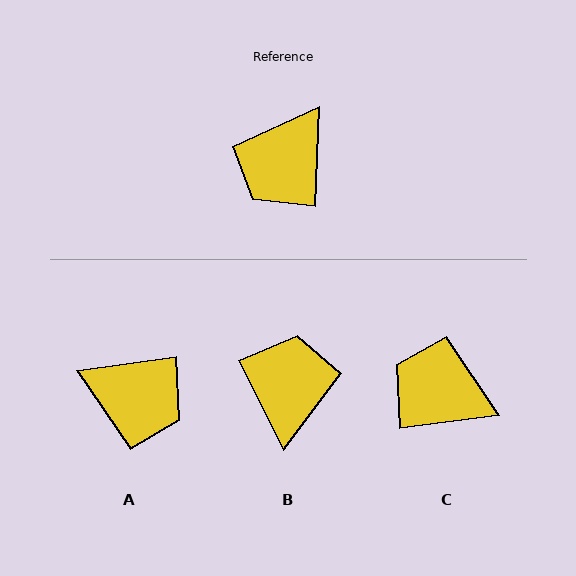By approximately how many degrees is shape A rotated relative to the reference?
Approximately 100 degrees counter-clockwise.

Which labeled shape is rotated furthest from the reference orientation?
B, about 151 degrees away.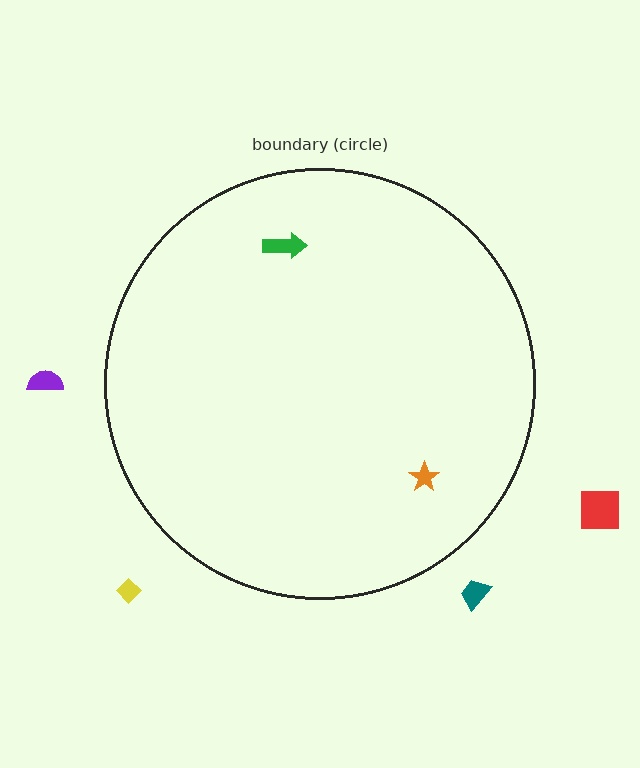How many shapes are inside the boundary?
2 inside, 4 outside.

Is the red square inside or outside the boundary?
Outside.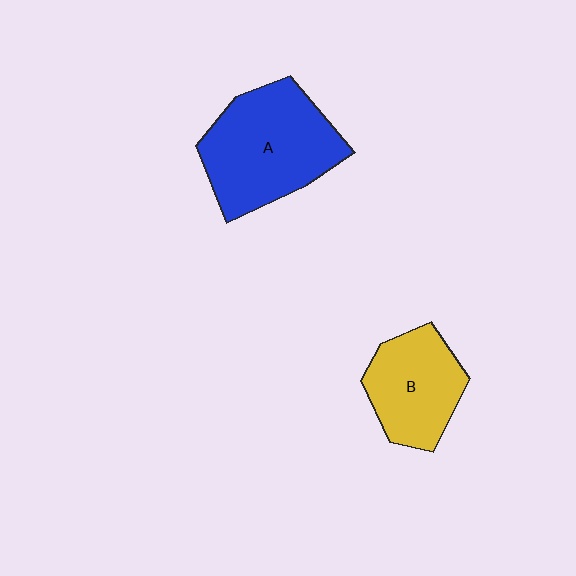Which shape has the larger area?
Shape A (blue).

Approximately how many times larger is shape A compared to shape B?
Approximately 1.5 times.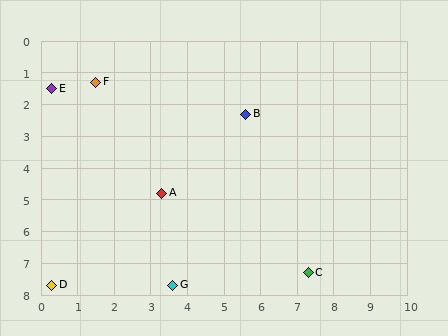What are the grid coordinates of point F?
Point F is at approximately (1.5, 1.3).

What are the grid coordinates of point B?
Point B is at approximately (5.6, 2.3).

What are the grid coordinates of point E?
Point E is at approximately (0.3, 1.5).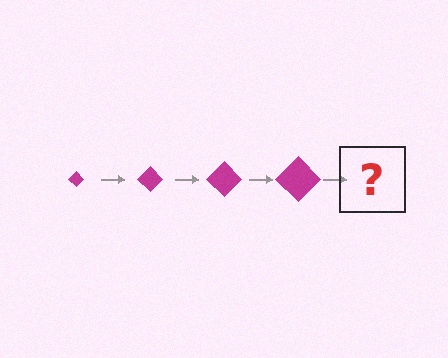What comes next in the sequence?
The next element should be a magenta diamond, larger than the previous one.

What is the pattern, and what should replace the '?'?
The pattern is that the diamond gets progressively larger each step. The '?' should be a magenta diamond, larger than the previous one.